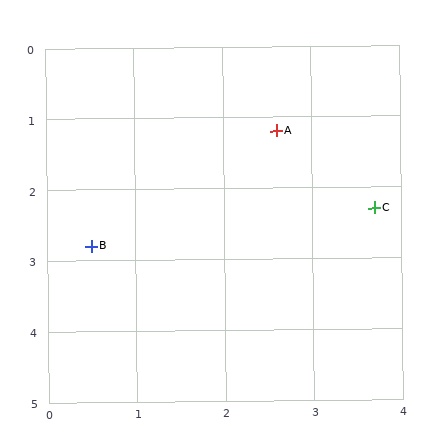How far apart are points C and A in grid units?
Points C and A are about 1.6 grid units apart.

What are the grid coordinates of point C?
Point C is at approximately (3.7, 2.3).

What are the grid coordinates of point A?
Point A is at approximately (2.6, 1.2).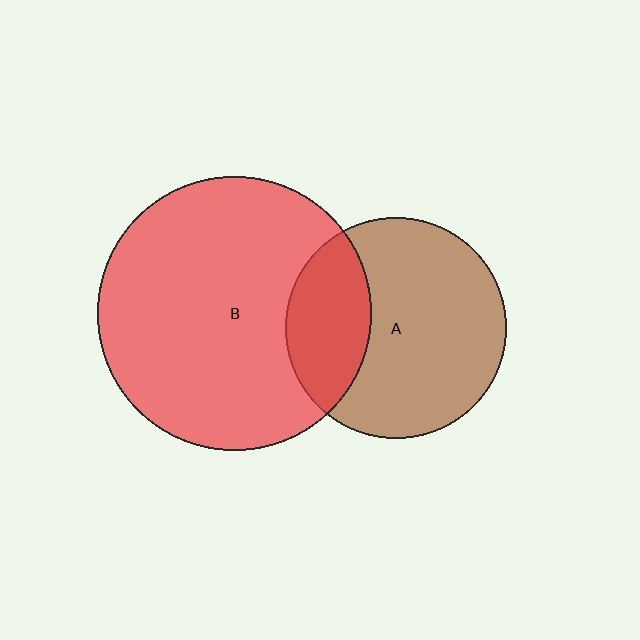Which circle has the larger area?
Circle B (red).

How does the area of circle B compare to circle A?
Approximately 1.5 times.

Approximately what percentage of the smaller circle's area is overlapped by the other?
Approximately 30%.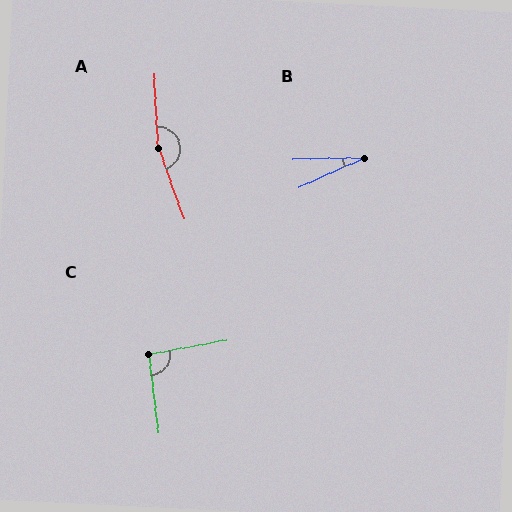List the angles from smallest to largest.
B (23°), C (94°), A (163°).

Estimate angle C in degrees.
Approximately 94 degrees.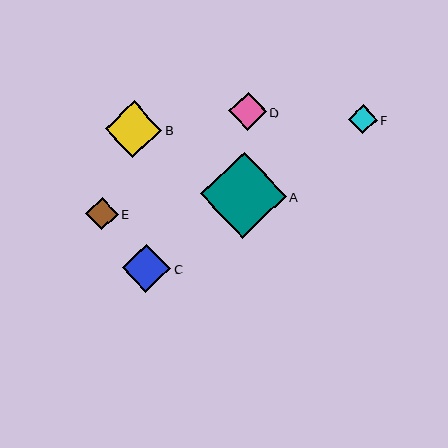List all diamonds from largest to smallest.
From largest to smallest: A, B, C, D, E, F.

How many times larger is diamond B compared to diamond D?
Diamond B is approximately 1.5 times the size of diamond D.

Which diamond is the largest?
Diamond A is the largest with a size of approximately 86 pixels.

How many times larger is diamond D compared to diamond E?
Diamond D is approximately 1.2 times the size of diamond E.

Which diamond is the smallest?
Diamond F is the smallest with a size of approximately 28 pixels.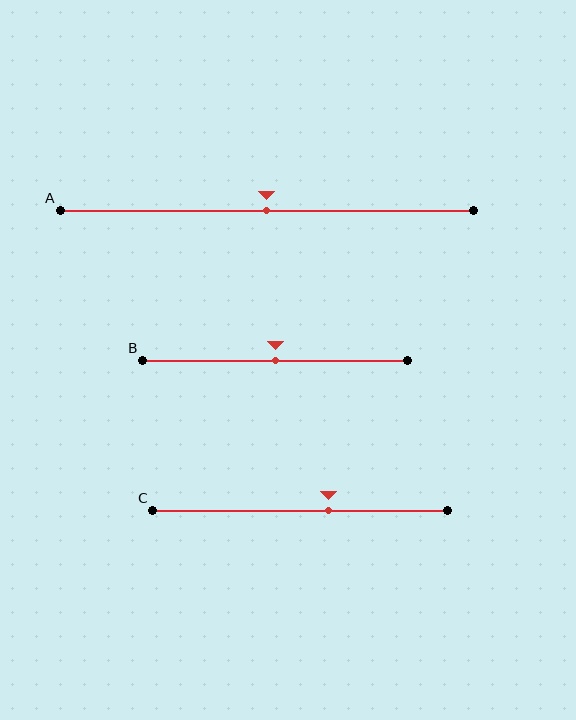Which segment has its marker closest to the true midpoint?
Segment A has its marker closest to the true midpoint.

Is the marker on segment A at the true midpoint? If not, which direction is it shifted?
Yes, the marker on segment A is at the true midpoint.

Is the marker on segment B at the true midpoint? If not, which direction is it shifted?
Yes, the marker on segment B is at the true midpoint.